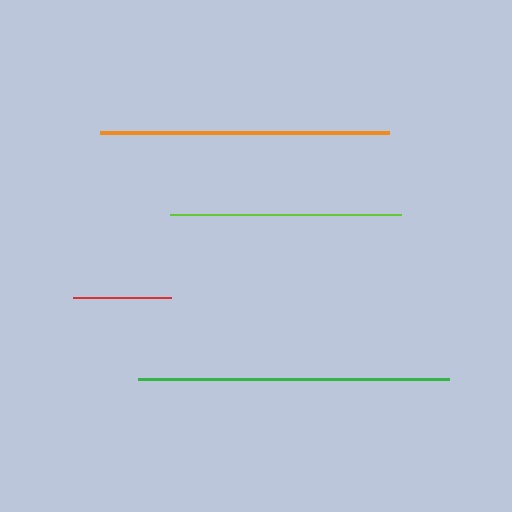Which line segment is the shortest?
The red line is the shortest at approximately 97 pixels.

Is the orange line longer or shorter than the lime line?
The orange line is longer than the lime line.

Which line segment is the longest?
The green line is the longest at approximately 311 pixels.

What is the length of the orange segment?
The orange segment is approximately 289 pixels long.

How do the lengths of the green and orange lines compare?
The green and orange lines are approximately the same length.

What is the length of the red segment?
The red segment is approximately 97 pixels long.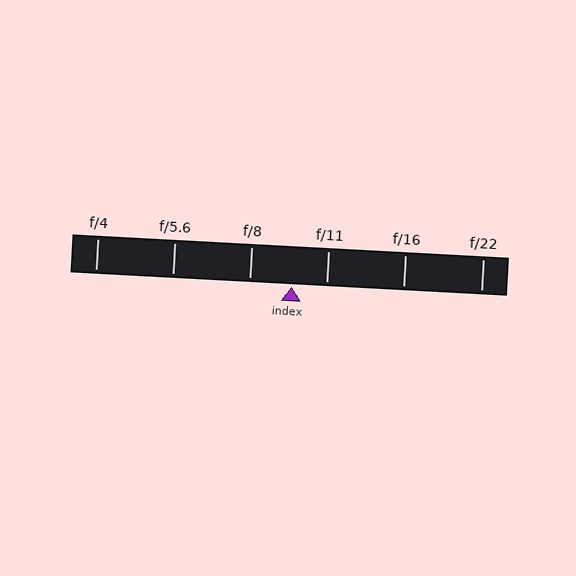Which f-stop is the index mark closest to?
The index mark is closest to f/11.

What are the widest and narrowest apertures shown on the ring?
The widest aperture shown is f/4 and the narrowest is f/22.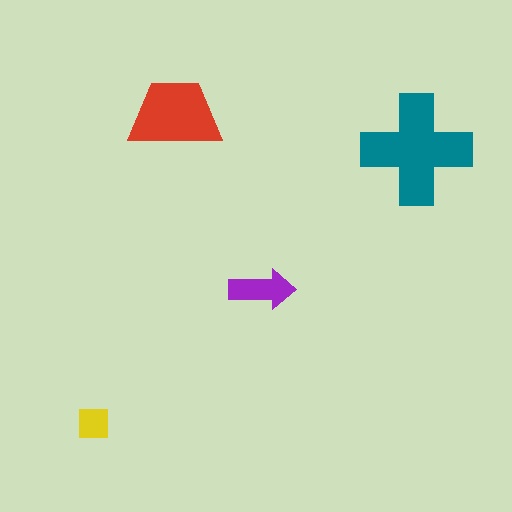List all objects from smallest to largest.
The yellow square, the purple arrow, the red trapezoid, the teal cross.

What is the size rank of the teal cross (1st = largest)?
1st.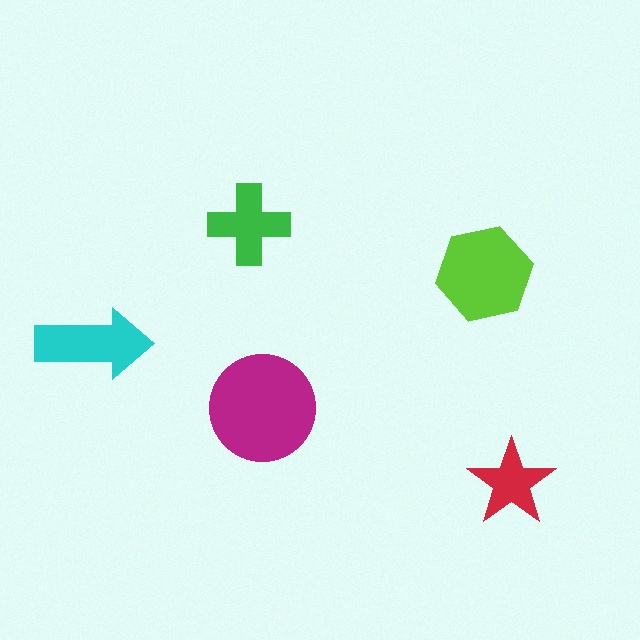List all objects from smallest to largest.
The red star, the green cross, the cyan arrow, the lime hexagon, the magenta circle.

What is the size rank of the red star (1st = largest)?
5th.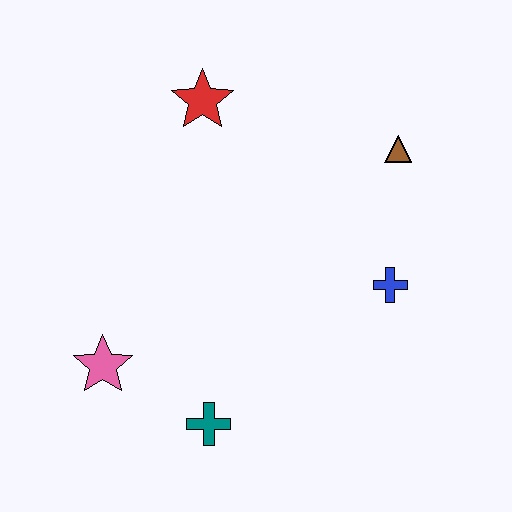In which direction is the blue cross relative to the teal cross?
The blue cross is to the right of the teal cross.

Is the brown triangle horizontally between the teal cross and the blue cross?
No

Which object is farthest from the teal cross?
The brown triangle is farthest from the teal cross.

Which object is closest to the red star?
The brown triangle is closest to the red star.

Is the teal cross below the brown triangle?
Yes